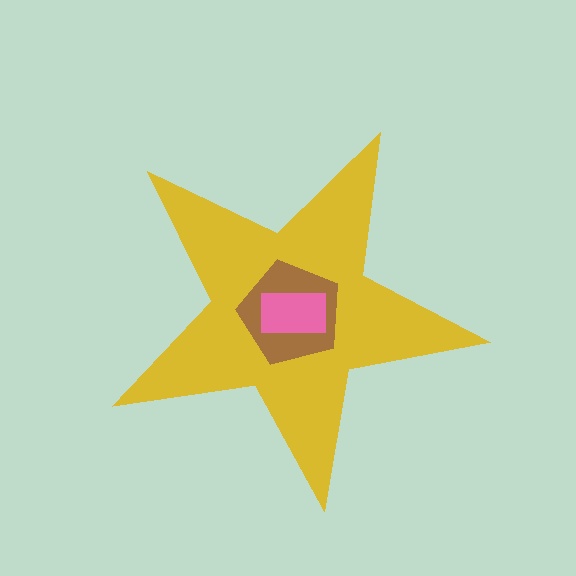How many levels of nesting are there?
3.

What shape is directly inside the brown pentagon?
The pink rectangle.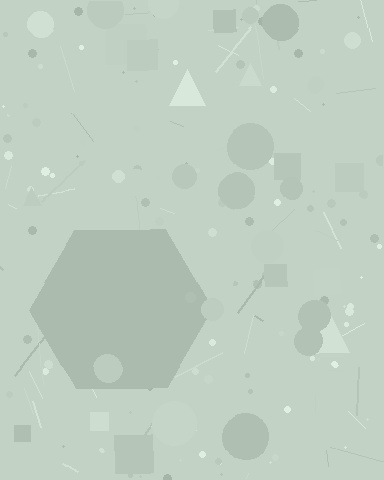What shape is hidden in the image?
A hexagon is hidden in the image.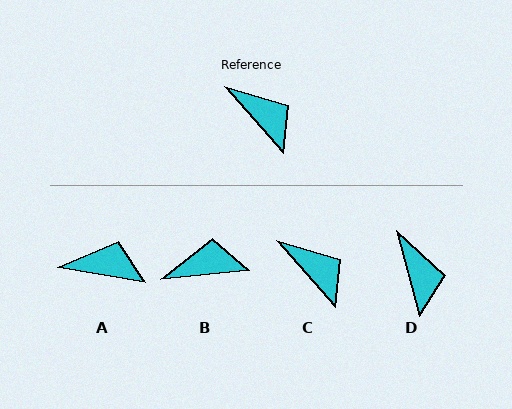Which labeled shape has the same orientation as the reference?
C.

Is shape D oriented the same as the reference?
No, it is off by about 27 degrees.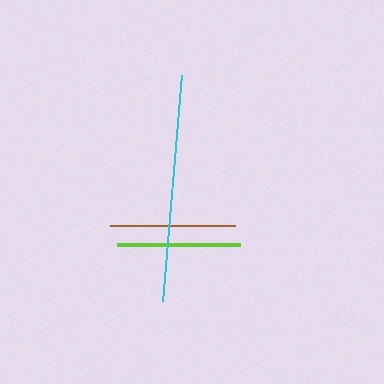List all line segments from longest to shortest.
From longest to shortest: cyan, brown, lime.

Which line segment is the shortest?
The lime line is the shortest at approximately 123 pixels.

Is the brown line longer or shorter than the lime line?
The brown line is longer than the lime line.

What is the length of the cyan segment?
The cyan segment is approximately 227 pixels long.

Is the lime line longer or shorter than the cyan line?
The cyan line is longer than the lime line.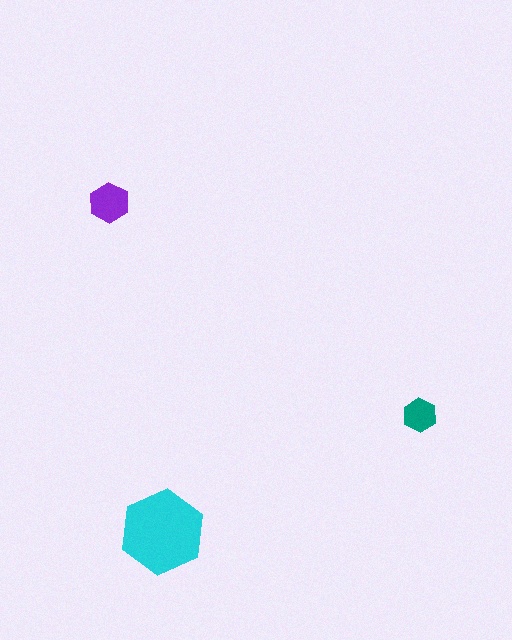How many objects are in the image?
There are 3 objects in the image.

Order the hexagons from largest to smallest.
the cyan one, the purple one, the teal one.